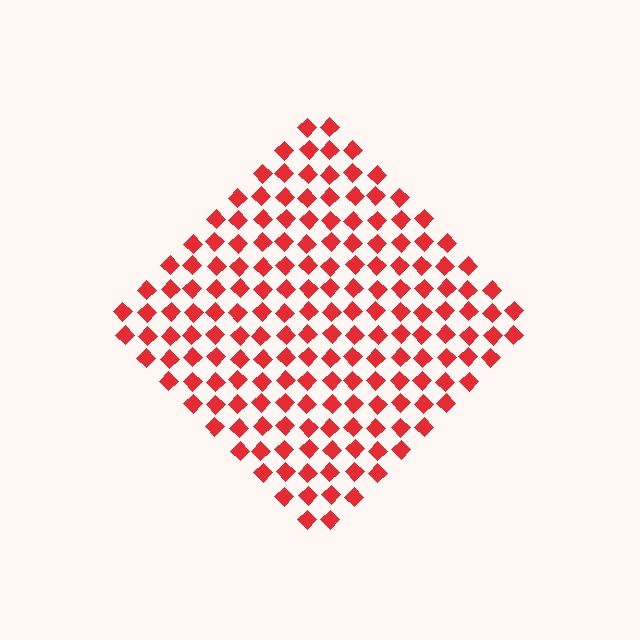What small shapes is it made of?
It is made of small diamonds.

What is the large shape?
The large shape is a diamond.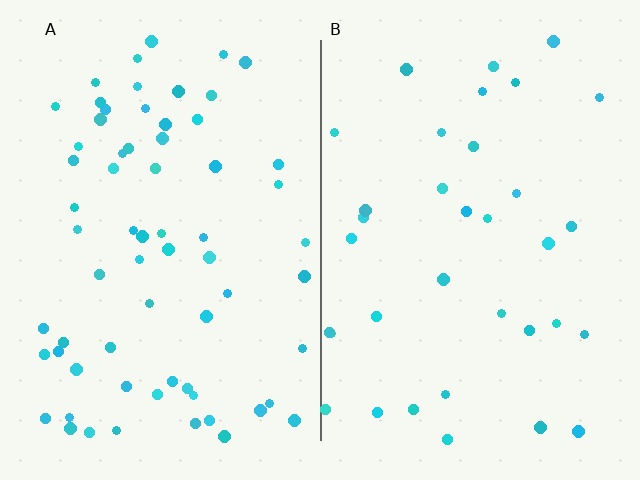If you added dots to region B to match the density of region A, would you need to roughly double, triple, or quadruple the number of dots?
Approximately double.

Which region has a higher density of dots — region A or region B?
A (the left).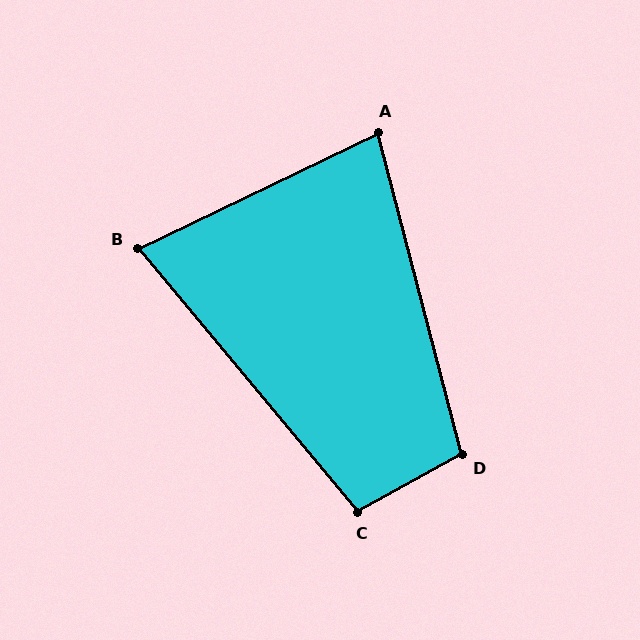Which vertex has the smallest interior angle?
B, at approximately 76 degrees.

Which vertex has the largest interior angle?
D, at approximately 104 degrees.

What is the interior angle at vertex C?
Approximately 101 degrees (obtuse).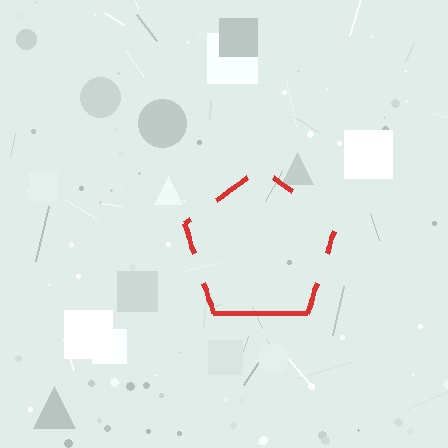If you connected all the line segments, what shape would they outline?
They would outline a pentagon.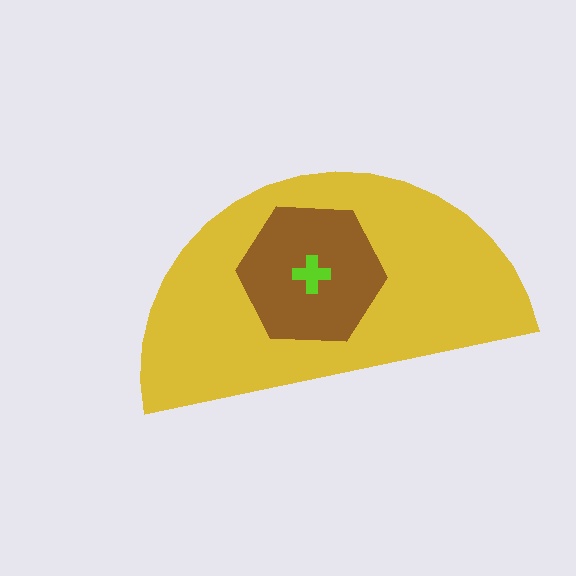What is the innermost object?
The lime cross.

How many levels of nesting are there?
3.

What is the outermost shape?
The yellow semicircle.